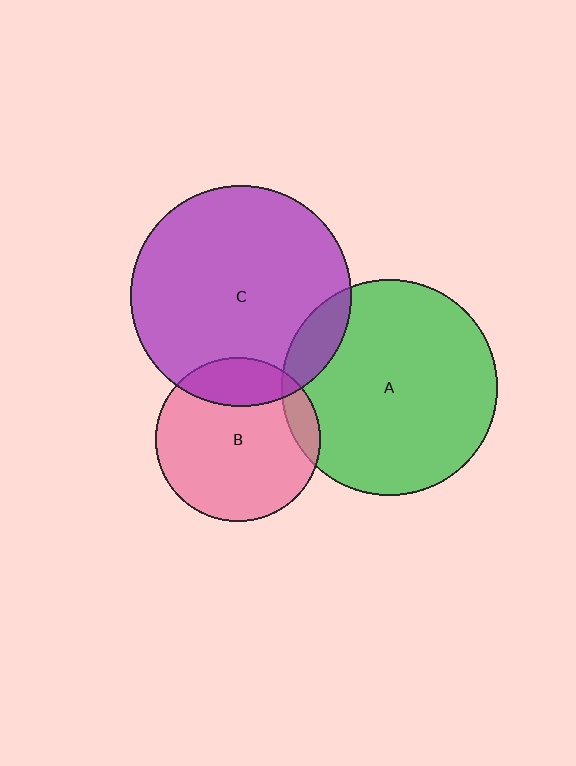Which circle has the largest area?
Circle C (purple).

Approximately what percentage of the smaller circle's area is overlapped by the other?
Approximately 20%.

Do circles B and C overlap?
Yes.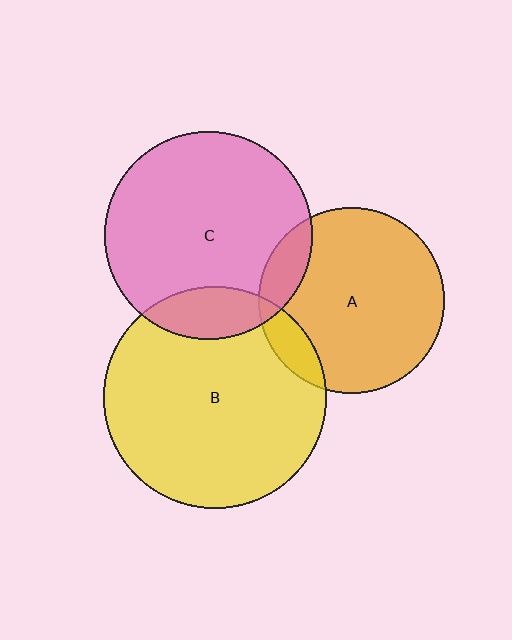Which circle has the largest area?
Circle B (yellow).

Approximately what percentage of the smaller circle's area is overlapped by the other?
Approximately 15%.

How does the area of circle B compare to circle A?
Approximately 1.4 times.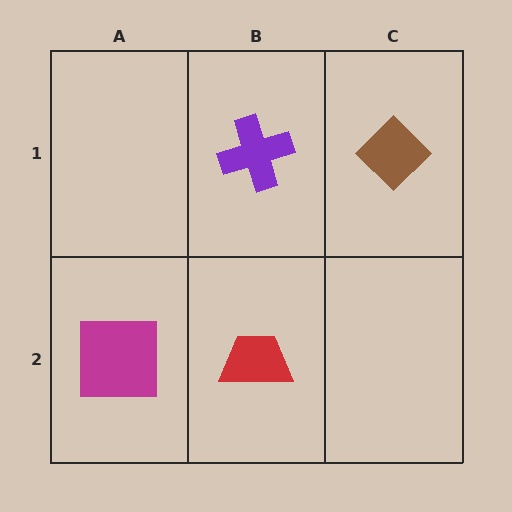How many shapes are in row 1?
2 shapes.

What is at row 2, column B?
A red trapezoid.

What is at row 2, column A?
A magenta square.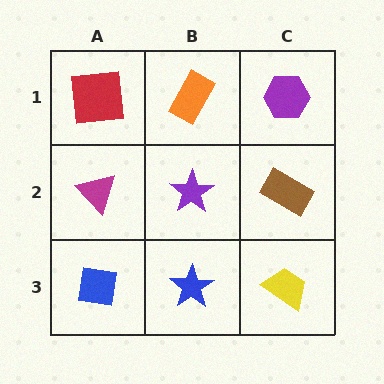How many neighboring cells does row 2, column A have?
3.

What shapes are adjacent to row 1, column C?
A brown rectangle (row 2, column C), an orange rectangle (row 1, column B).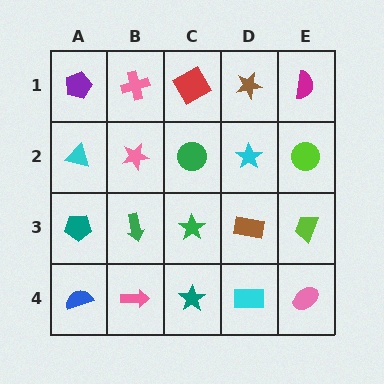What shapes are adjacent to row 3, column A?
A cyan triangle (row 2, column A), a blue semicircle (row 4, column A), a green arrow (row 3, column B).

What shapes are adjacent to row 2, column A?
A purple pentagon (row 1, column A), a teal pentagon (row 3, column A), a pink star (row 2, column B).